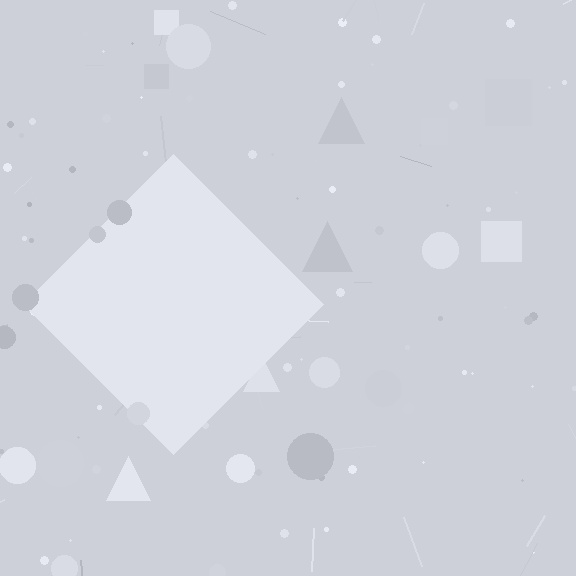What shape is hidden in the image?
A diamond is hidden in the image.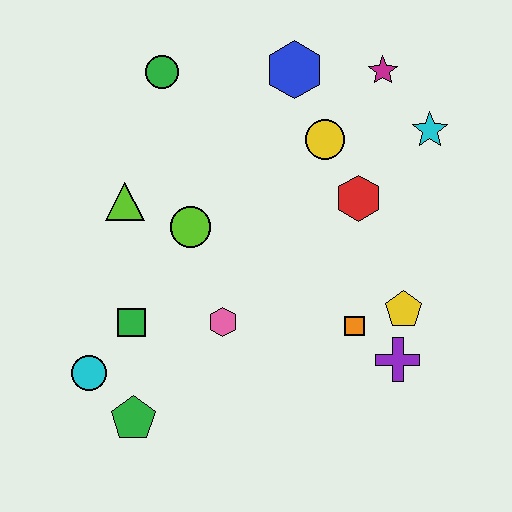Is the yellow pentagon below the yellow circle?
Yes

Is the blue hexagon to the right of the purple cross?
No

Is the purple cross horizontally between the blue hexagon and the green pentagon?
No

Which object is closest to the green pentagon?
The cyan circle is closest to the green pentagon.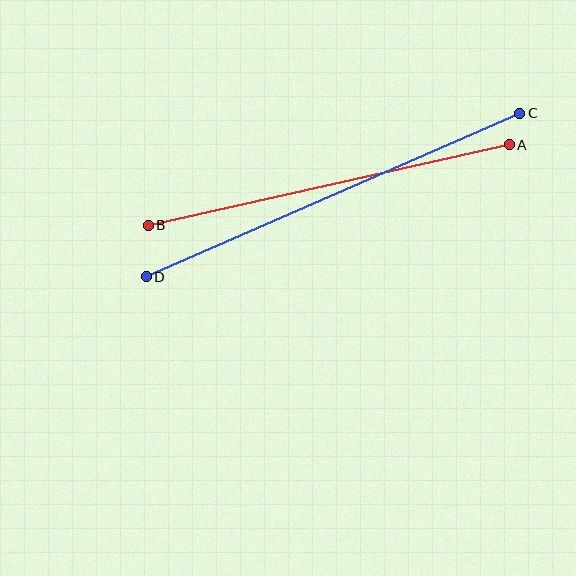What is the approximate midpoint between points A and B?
The midpoint is at approximately (329, 185) pixels.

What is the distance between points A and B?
The distance is approximately 370 pixels.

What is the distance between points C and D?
The distance is approximately 408 pixels.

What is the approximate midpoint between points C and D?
The midpoint is at approximately (333, 195) pixels.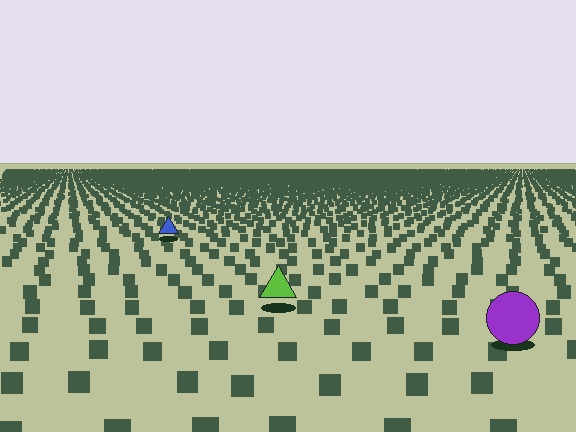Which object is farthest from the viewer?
The blue triangle is farthest from the viewer. It appears smaller and the ground texture around it is denser.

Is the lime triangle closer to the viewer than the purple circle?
No. The purple circle is closer — you can tell from the texture gradient: the ground texture is coarser near it.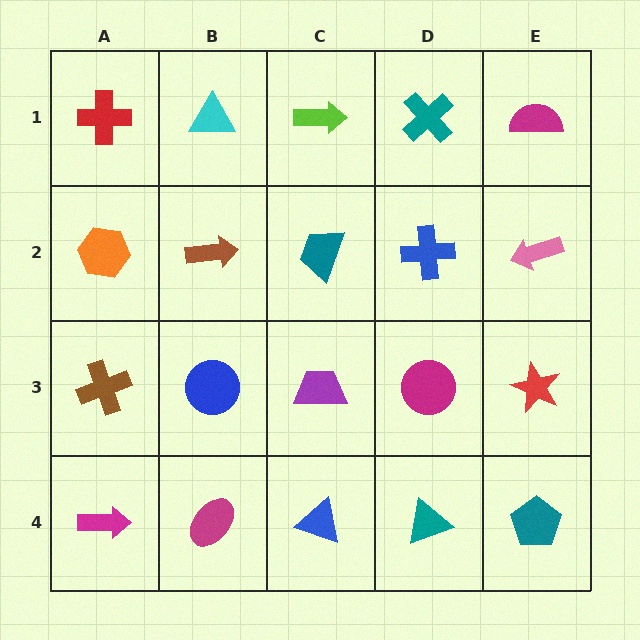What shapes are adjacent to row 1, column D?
A blue cross (row 2, column D), a lime arrow (row 1, column C), a magenta semicircle (row 1, column E).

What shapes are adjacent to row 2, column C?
A lime arrow (row 1, column C), a purple trapezoid (row 3, column C), a brown arrow (row 2, column B), a blue cross (row 2, column D).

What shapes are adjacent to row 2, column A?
A red cross (row 1, column A), a brown cross (row 3, column A), a brown arrow (row 2, column B).